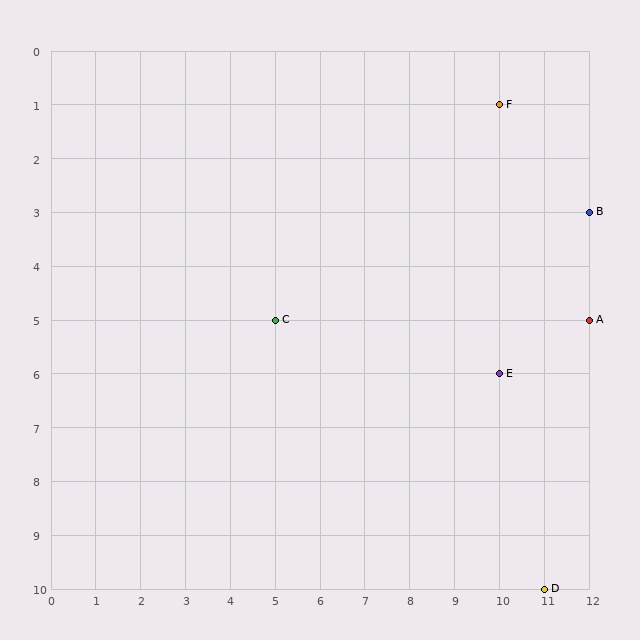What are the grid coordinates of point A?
Point A is at grid coordinates (12, 5).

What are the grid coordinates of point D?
Point D is at grid coordinates (11, 10).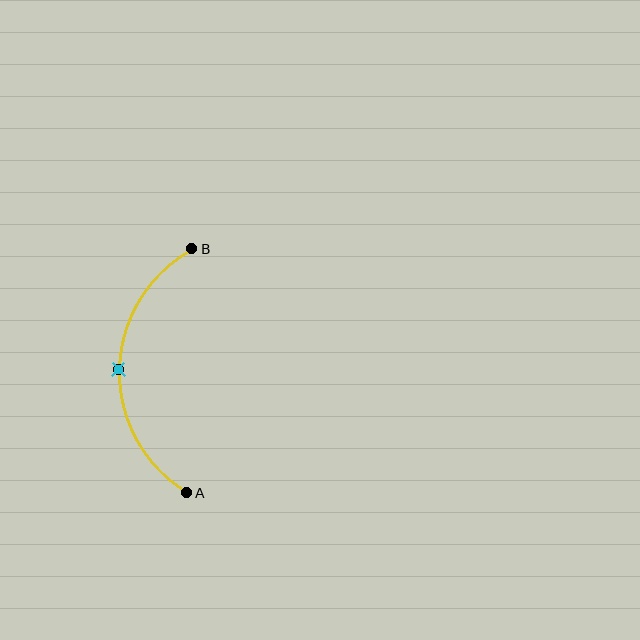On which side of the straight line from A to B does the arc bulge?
The arc bulges to the left of the straight line connecting A and B.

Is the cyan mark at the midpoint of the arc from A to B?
Yes. The cyan mark lies on the arc at equal arc-length from both A and B — it is the arc midpoint.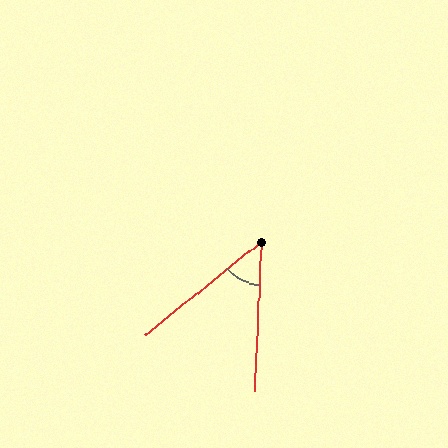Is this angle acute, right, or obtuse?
It is acute.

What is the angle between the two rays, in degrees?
Approximately 49 degrees.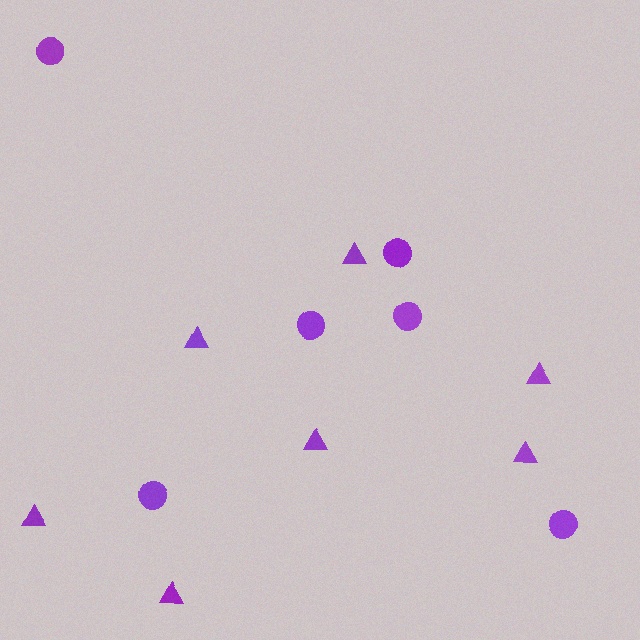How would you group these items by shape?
There are 2 groups: one group of triangles (7) and one group of circles (6).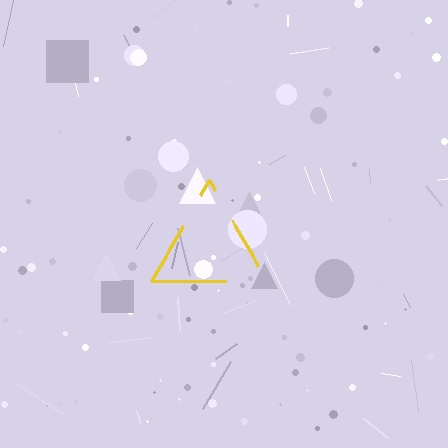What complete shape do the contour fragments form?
The contour fragments form a triangle.